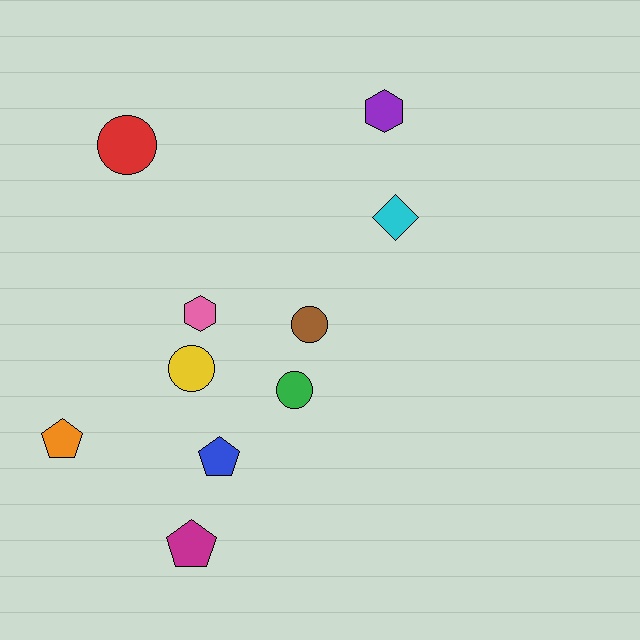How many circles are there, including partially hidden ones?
There are 4 circles.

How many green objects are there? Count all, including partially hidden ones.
There is 1 green object.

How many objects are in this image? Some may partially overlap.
There are 10 objects.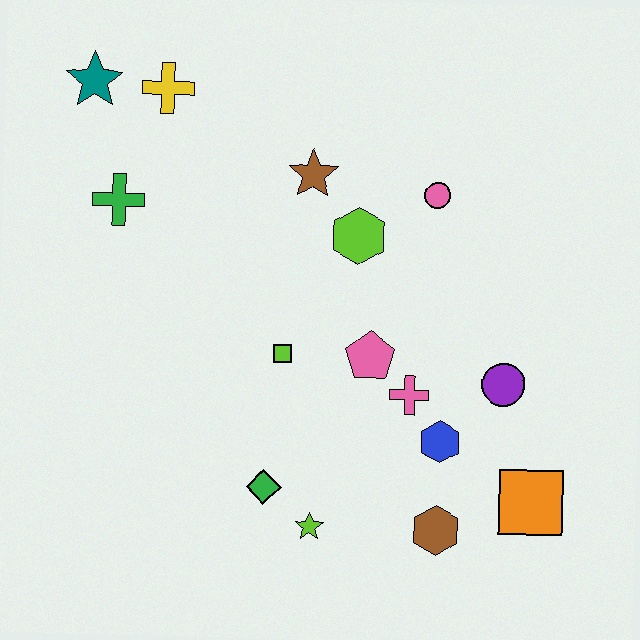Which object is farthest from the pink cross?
The teal star is farthest from the pink cross.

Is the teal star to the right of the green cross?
No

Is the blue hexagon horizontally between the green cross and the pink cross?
No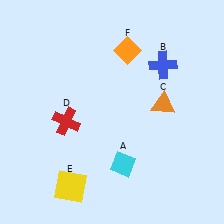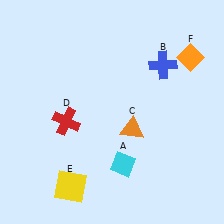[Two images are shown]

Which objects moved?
The objects that moved are: the orange triangle (C), the orange diamond (F).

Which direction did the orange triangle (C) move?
The orange triangle (C) moved left.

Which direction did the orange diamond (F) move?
The orange diamond (F) moved right.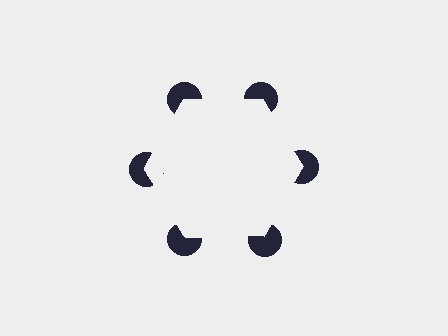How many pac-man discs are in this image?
There are 6 — one at each vertex of the illusory hexagon.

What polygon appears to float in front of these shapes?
An illusory hexagon — its edges are inferred from the aligned wedge cuts in the pac-man discs, not physically drawn.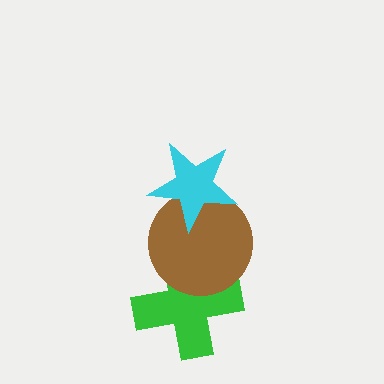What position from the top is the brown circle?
The brown circle is 2nd from the top.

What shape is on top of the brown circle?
The cyan star is on top of the brown circle.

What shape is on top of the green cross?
The brown circle is on top of the green cross.